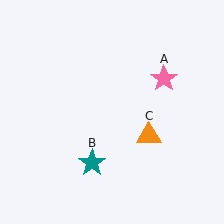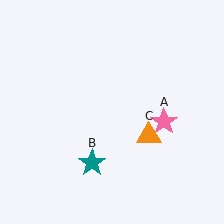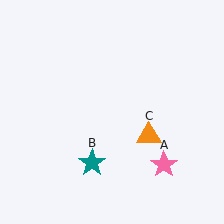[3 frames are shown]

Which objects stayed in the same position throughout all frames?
Teal star (object B) and orange triangle (object C) remained stationary.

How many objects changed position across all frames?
1 object changed position: pink star (object A).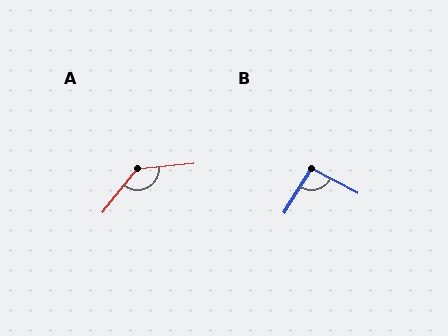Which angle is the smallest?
B, at approximately 94 degrees.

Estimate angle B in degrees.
Approximately 94 degrees.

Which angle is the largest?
A, at approximately 135 degrees.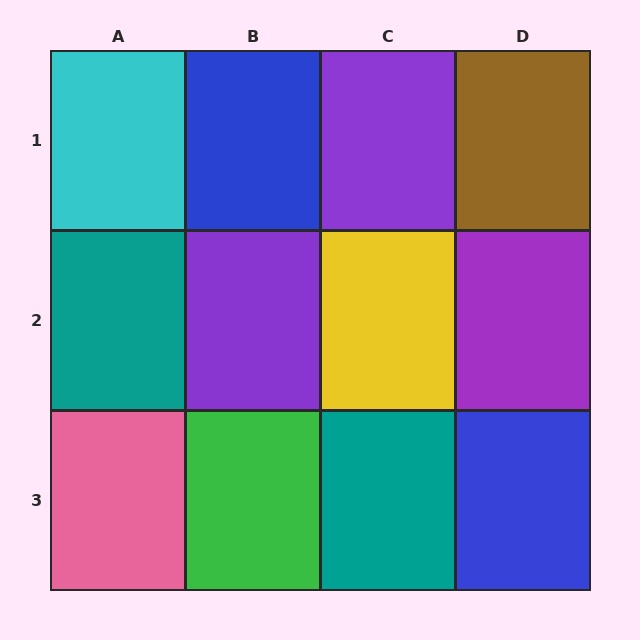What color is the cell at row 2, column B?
Purple.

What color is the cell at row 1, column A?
Cyan.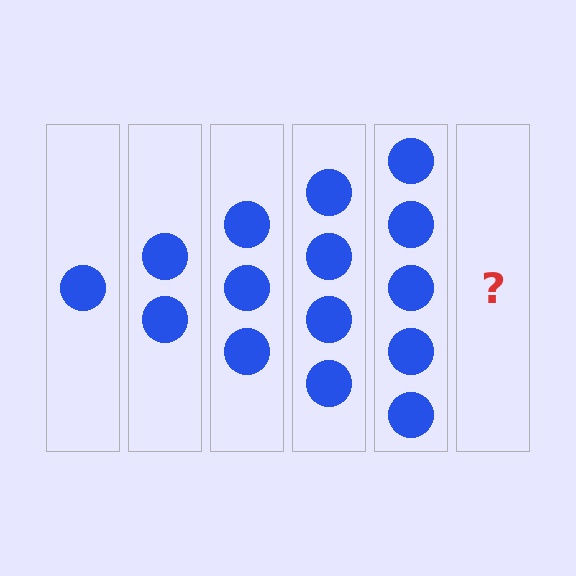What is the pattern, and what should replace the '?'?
The pattern is that each step adds one more circle. The '?' should be 6 circles.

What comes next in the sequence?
The next element should be 6 circles.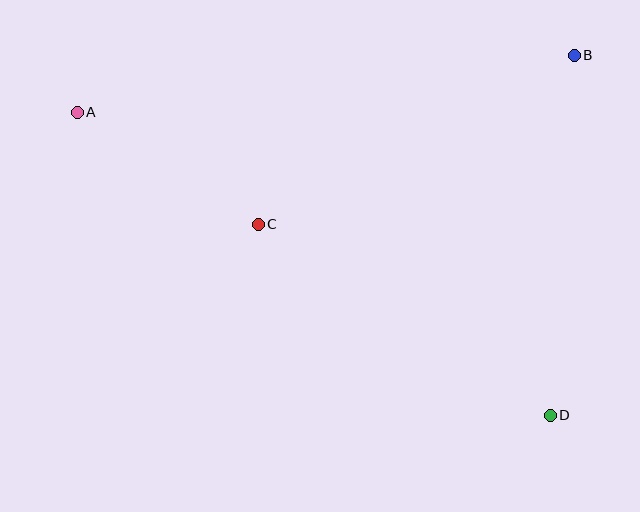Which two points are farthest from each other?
Points A and D are farthest from each other.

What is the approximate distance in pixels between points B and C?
The distance between B and C is approximately 358 pixels.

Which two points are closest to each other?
Points A and C are closest to each other.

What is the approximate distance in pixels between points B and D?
The distance between B and D is approximately 361 pixels.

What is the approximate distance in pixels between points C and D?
The distance between C and D is approximately 349 pixels.